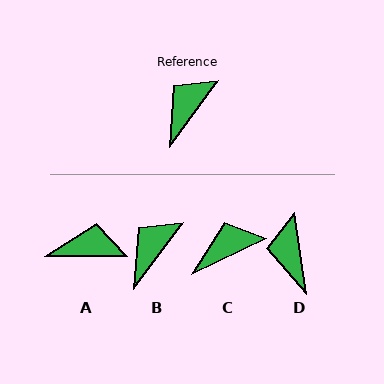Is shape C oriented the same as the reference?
No, it is off by about 28 degrees.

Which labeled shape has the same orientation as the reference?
B.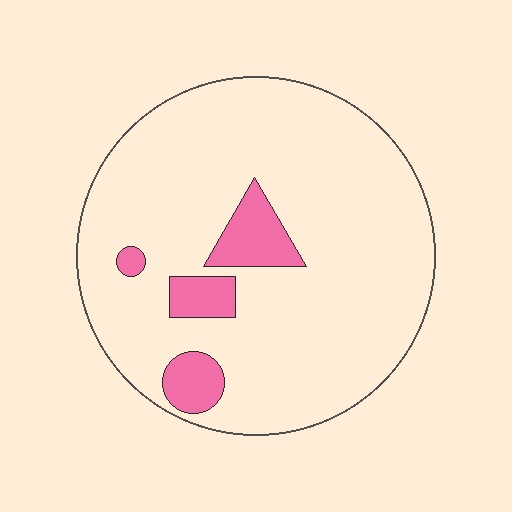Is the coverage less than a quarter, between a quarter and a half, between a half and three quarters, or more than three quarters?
Less than a quarter.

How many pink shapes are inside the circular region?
4.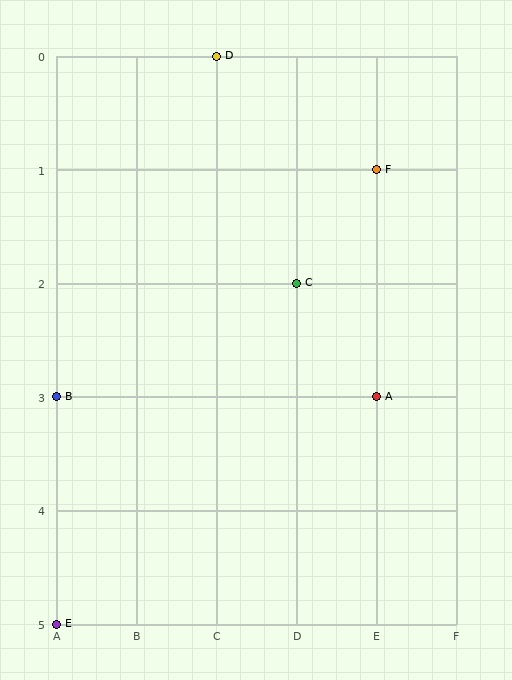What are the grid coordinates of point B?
Point B is at grid coordinates (A, 3).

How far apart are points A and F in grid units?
Points A and F are 2 rows apart.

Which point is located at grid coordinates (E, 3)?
Point A is at (E, 3).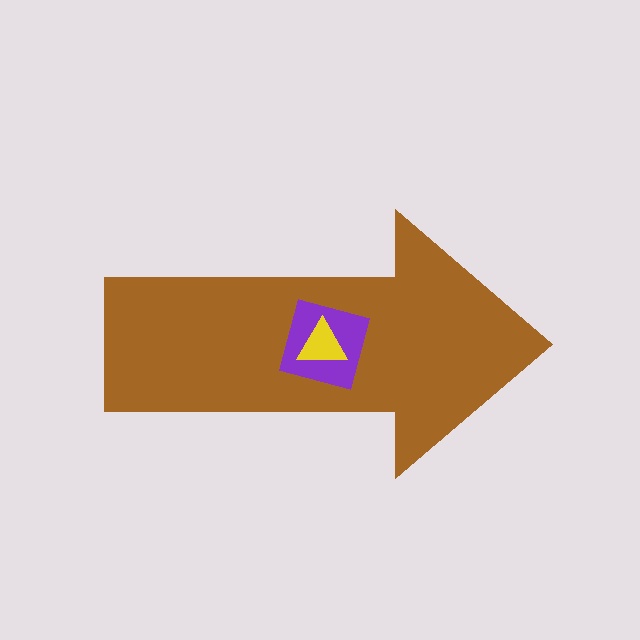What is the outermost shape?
The brown arrow.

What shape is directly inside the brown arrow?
The purple square.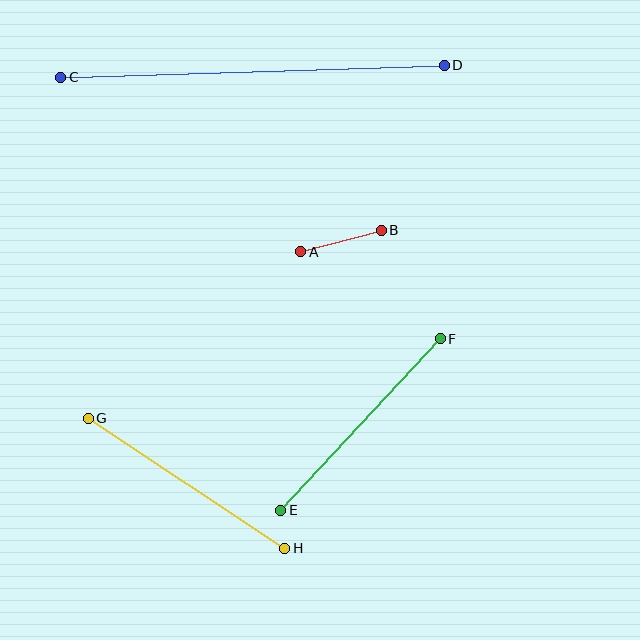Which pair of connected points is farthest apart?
Points C and D are farthest apart.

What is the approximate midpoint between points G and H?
The midpoint is at approximately (187, 483) pixels.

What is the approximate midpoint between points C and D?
The midpoint is at approximately (253, 71) pixels.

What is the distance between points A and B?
The distance is approximately 84 pixels.